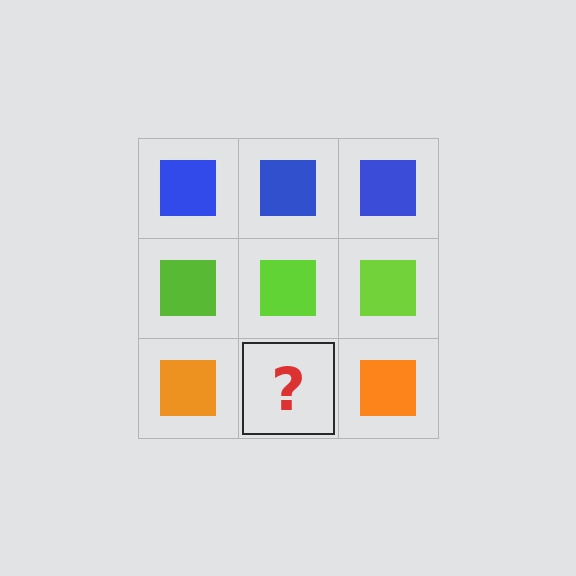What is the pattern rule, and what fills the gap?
The rule is that each row has a consistent color. The gap should be filled with an orange square.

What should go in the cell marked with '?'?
The missing cell should contain an orange square.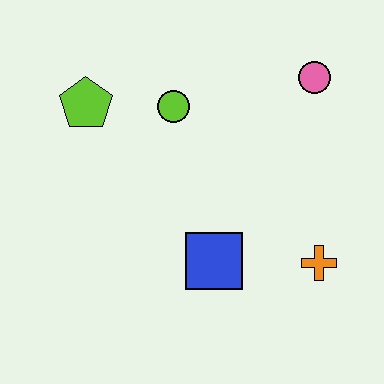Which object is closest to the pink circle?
The lime circle is closest to the pink circle.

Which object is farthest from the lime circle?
The orange cross is farthest from the lime circle.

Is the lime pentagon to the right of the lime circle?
No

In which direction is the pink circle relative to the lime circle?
The pink circle is to the right of the lime circle.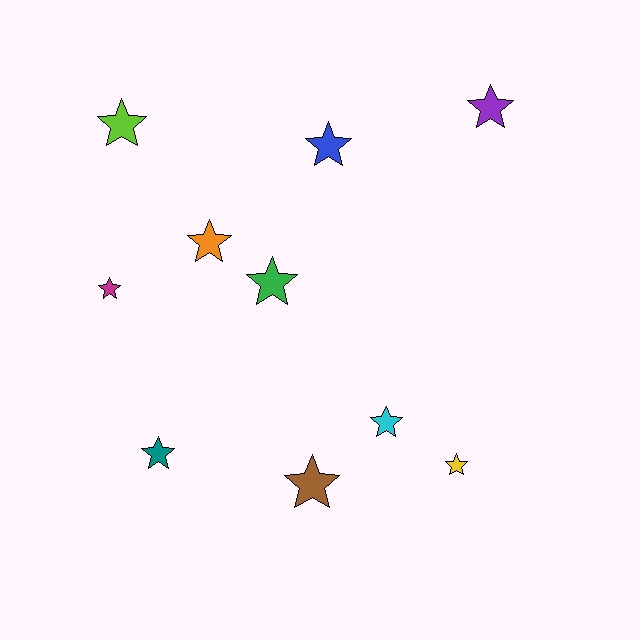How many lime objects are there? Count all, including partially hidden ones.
There is 1 lime object.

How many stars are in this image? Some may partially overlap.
There are 10 stars.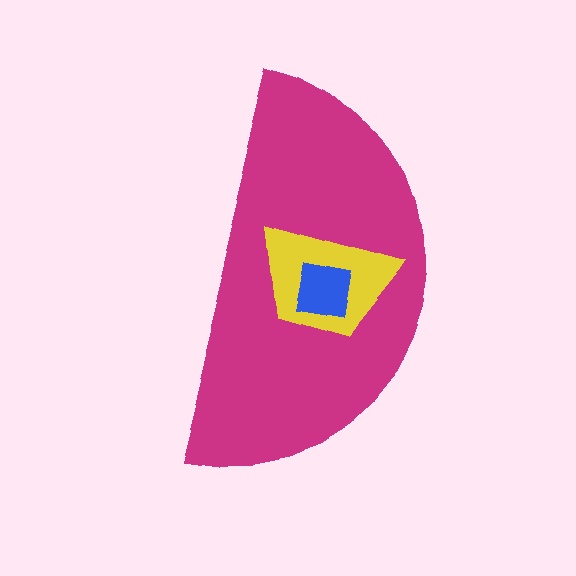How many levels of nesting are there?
3.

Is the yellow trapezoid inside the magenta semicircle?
Yes.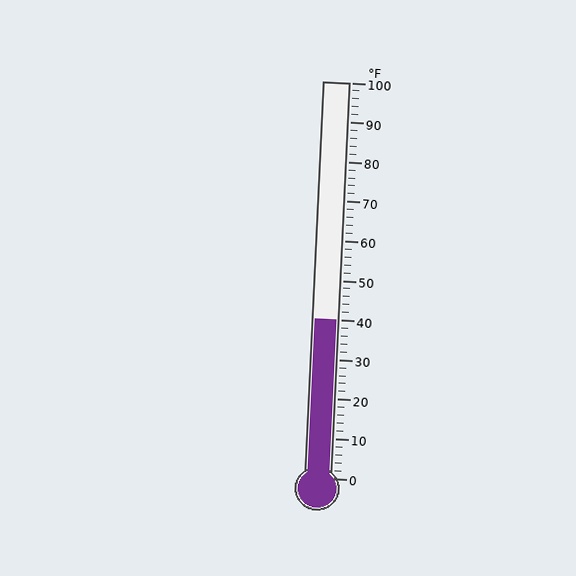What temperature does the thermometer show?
The thermometer shows approximately 40°F.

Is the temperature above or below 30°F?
The temperature is above 30°F.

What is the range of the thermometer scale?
The thermometer scale ranges from 0°F to 100°F.